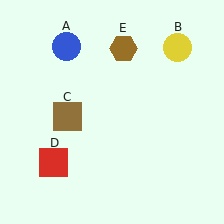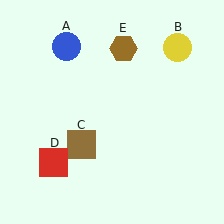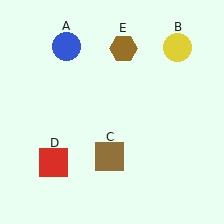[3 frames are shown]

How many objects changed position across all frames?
1 object changed position: brown square (object C).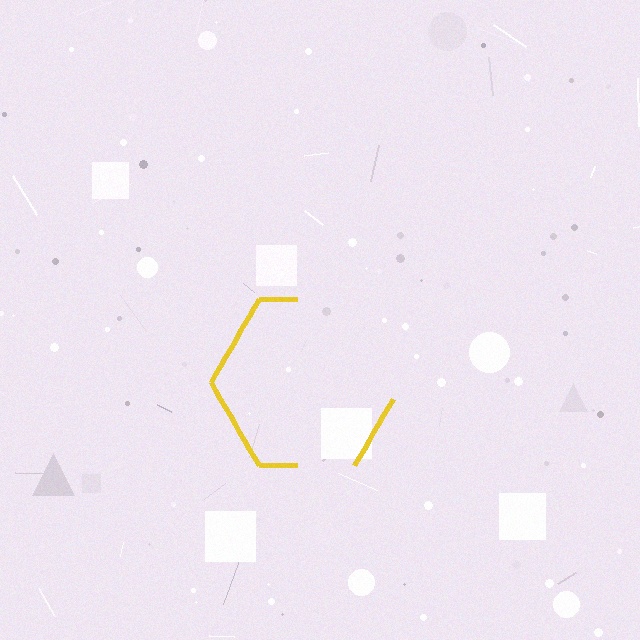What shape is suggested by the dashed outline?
The dashed outline suggests a hexagon.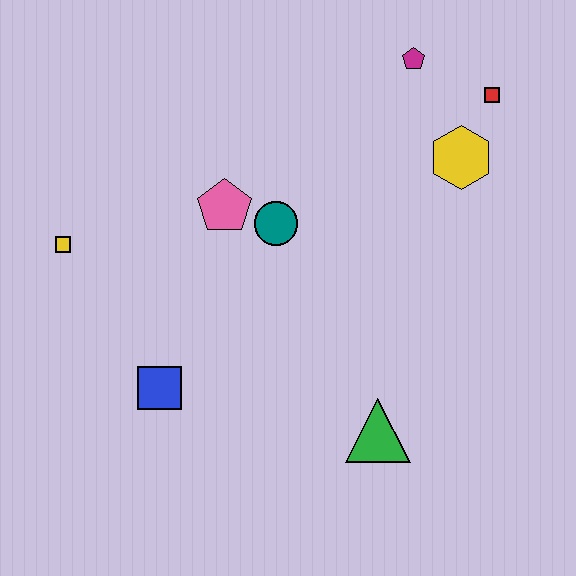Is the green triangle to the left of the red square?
Yes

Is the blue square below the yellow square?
Yes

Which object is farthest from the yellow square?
The red square is farthest from the yellow square.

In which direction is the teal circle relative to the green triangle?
The teal circle is above the green triangle.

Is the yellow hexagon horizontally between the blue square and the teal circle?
No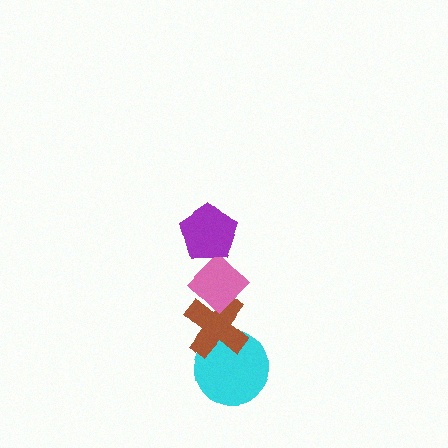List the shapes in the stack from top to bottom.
From top to bottom: the purple pentagon, the pink diamond, the brown cross, the cyan circle.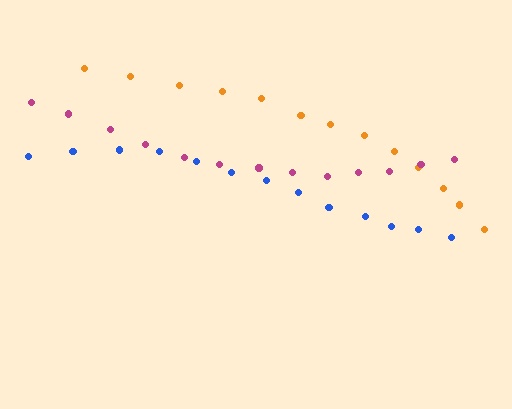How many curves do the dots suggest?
There are 3 distinct paths.